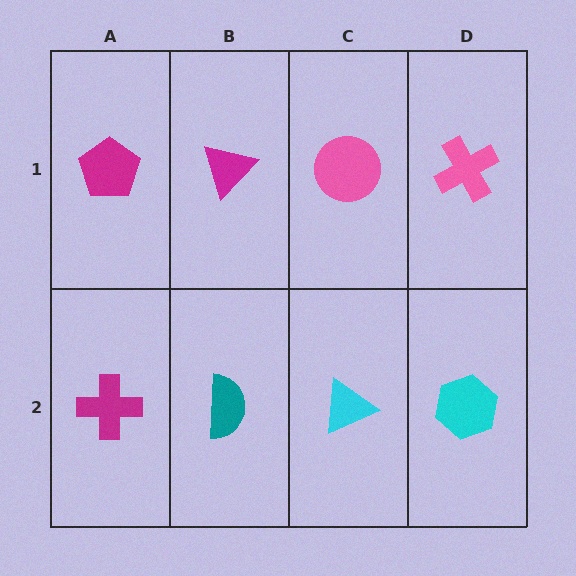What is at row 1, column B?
A magenta triangle.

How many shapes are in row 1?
4 shapes.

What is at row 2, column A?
A magenta cross.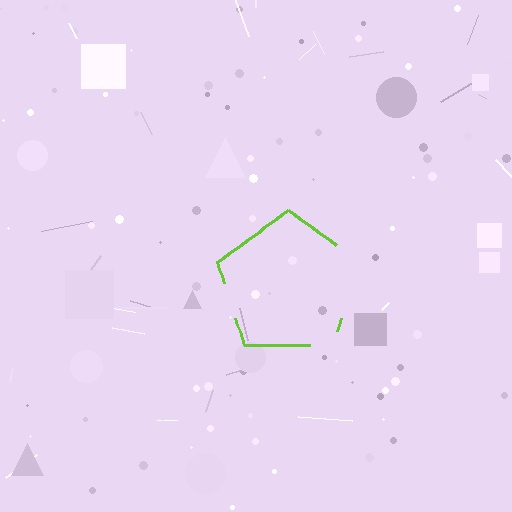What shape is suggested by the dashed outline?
The dashed outline suggests a pentagon.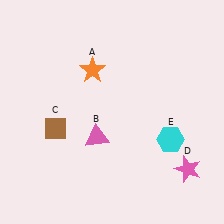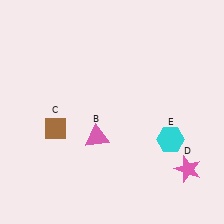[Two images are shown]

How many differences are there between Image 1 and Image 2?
There is 1 difference between the two images.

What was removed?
The orange star (A) was removed in Image 2.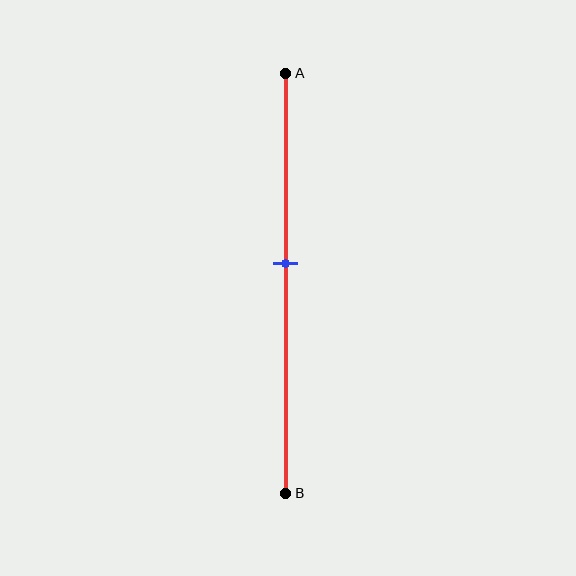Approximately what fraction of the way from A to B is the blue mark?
The blue mark is approximately 45% of the way from A to B.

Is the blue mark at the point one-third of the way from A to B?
No, the mark is at about 45% from A, not at the 33% one-third point.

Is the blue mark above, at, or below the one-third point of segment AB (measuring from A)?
The blue mark is below the one-third point of segment AB.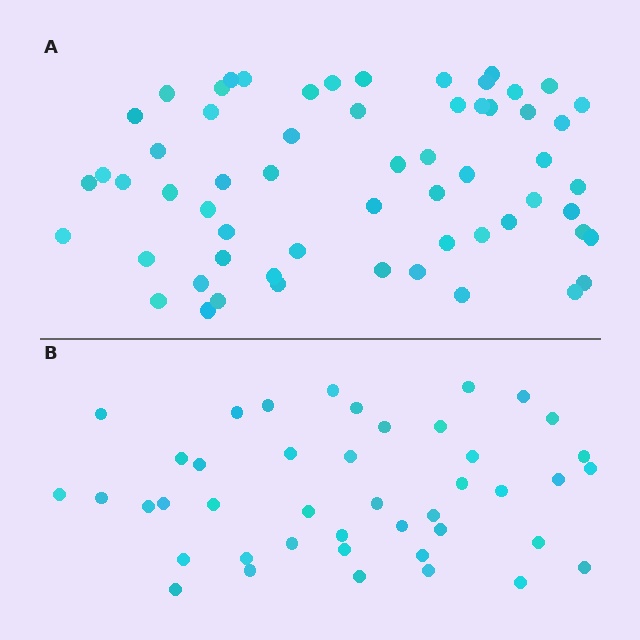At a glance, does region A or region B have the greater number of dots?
Region A (the top region) has more dots.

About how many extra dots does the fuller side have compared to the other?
Region A has approximately 15 more dots than region B.